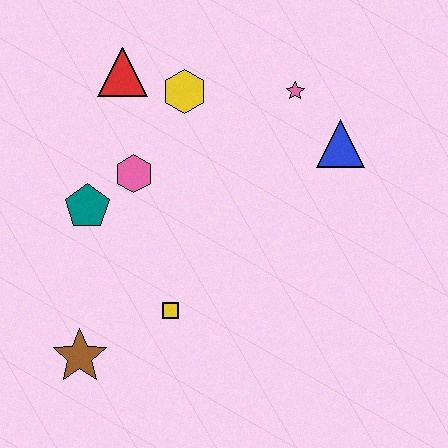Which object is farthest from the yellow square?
The pink star is farthest from the yellow square.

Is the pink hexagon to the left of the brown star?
No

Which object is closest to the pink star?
The blue triangle is closest to the pink star.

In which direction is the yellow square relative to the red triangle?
The yellow square is below the red triangle.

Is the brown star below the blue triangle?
Yes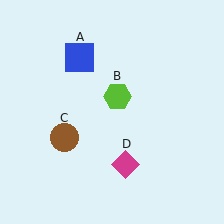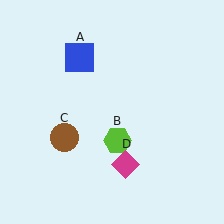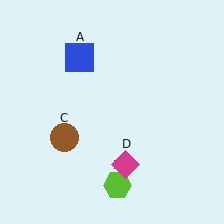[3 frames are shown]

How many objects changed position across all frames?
1 object changed position: lime hexagon (object B).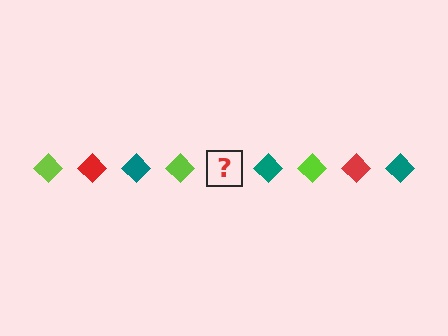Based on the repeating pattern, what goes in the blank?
The blank should be a red diamond.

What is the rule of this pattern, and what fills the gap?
The rule is that the pattern cycles through lime, red, teal diamonds. The gap should be filled with a red diamond.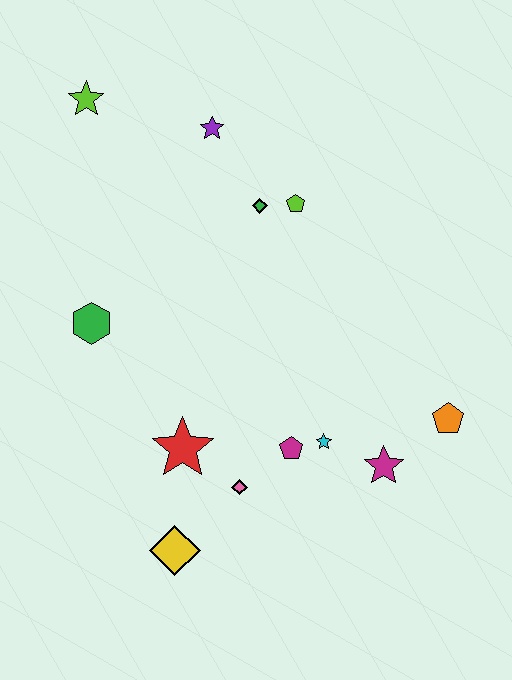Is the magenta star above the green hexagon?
No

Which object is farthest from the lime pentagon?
The yellow diamond is farthest from the lime pentagon.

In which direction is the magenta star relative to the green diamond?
The magenta star is below the green diamond.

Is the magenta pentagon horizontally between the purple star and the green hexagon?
No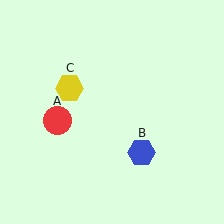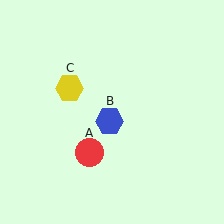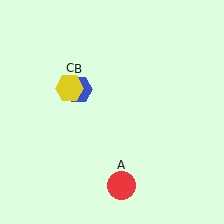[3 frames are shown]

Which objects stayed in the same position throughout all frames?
Yellow hexagon (object C) remained stationary.